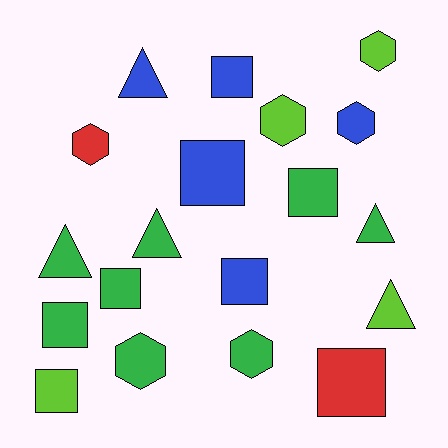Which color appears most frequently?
Green, with 8 objects.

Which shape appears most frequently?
Square, with 8 objects.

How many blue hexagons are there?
There is 1 blue hexagon.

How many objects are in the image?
There are 19 objects.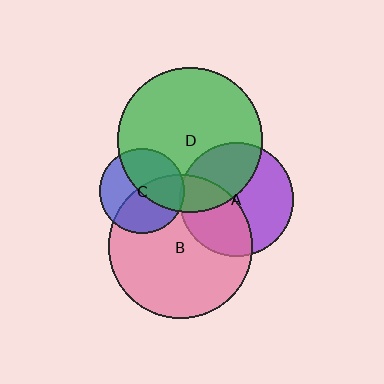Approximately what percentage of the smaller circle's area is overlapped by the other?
Approximately 45%.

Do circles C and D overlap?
Yes.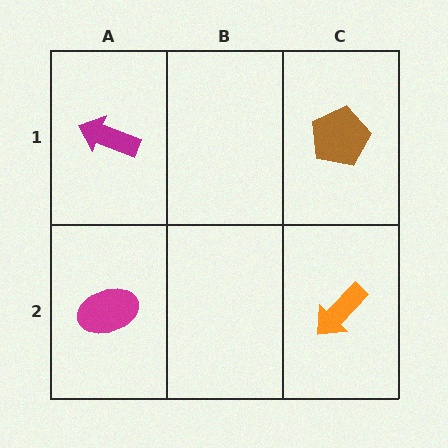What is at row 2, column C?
An orange arrow.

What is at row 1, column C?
A brown pentagon.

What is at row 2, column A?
A magenta ellipse.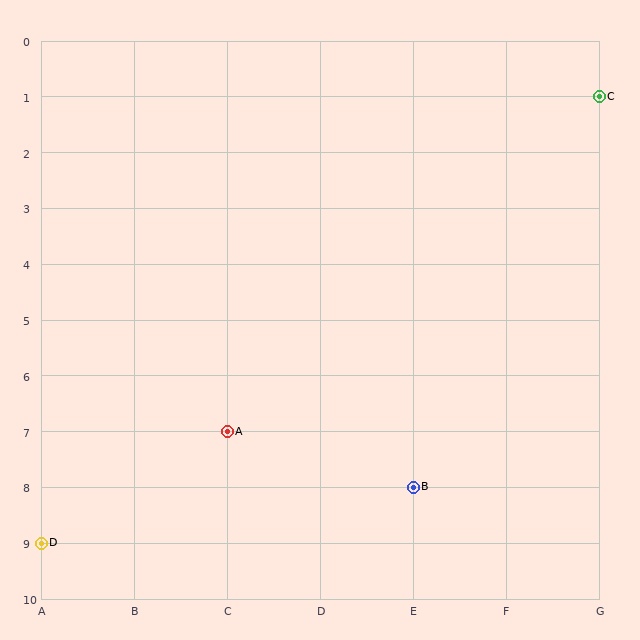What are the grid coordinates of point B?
Point B is at grid coordinates (E, 8).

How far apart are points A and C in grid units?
Points A and C are 4 columns and 6 rows apart (about 7.2 grid units diagonally).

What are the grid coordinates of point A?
Point A is at grid coordinates (C, 7).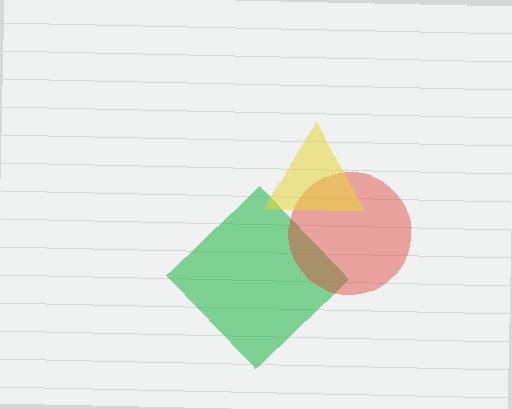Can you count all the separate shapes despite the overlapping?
Yes, there are 3 separate shapes.